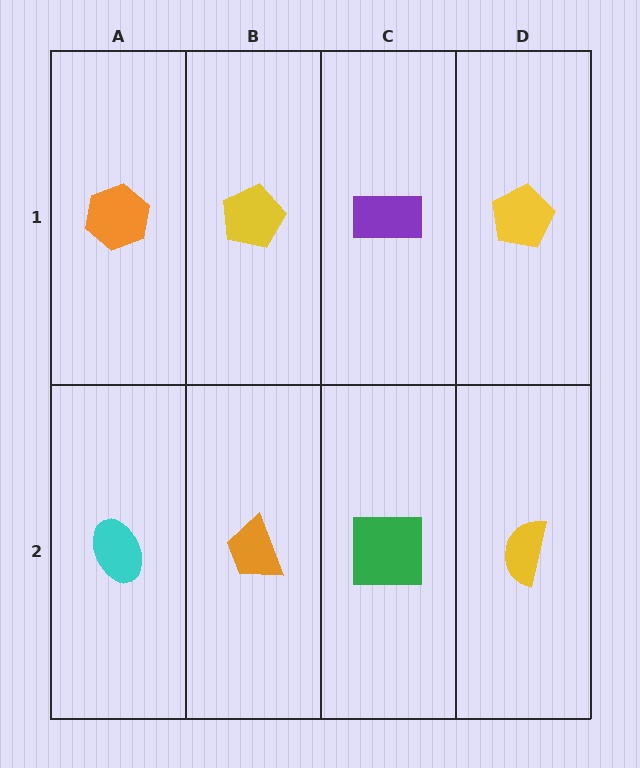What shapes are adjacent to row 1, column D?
A yellow semicircle (row 2, column D), a purple rectangle (row 1, column C).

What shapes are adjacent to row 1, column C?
A green square (row 2, column C), a yellow pentagon (row 1, column B), a yellow pentagon (row 1, column D).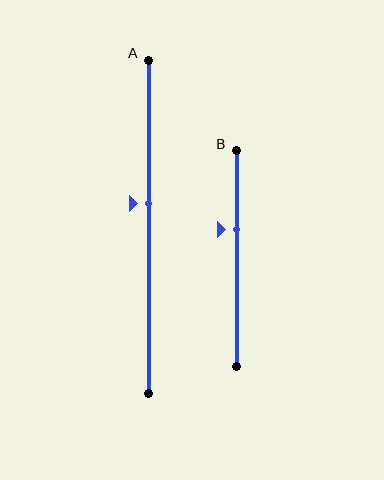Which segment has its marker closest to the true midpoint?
Segment A has its marker closest to the true midpoint.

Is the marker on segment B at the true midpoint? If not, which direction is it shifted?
No, the marker on segment B is shifted upward by about 13% of the segment length.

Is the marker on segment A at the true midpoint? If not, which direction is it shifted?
No, the marker on segment A is shifted upward by about 7% of the segment length.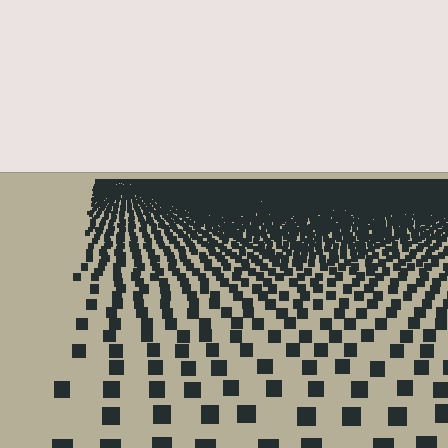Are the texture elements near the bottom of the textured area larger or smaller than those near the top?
Larger. Near the bottom, elements are closer to the viewer and appear at a bigger on-screen size.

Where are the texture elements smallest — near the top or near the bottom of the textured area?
Near the top.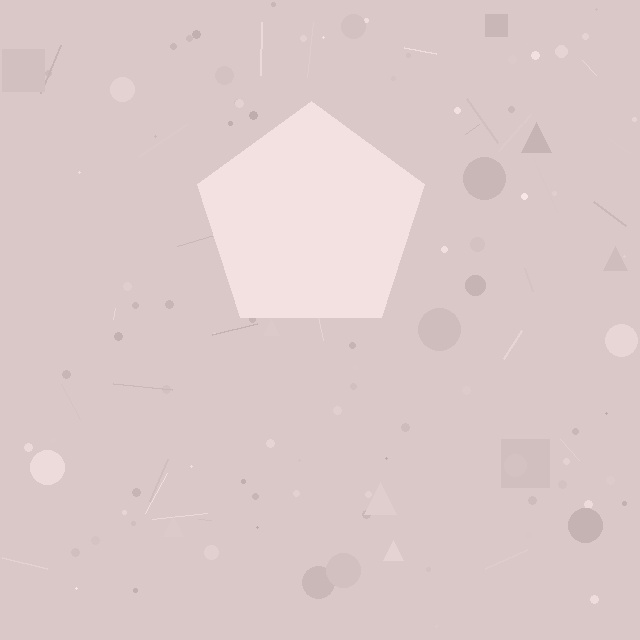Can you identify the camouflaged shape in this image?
The camouflaged shape is a pentagon.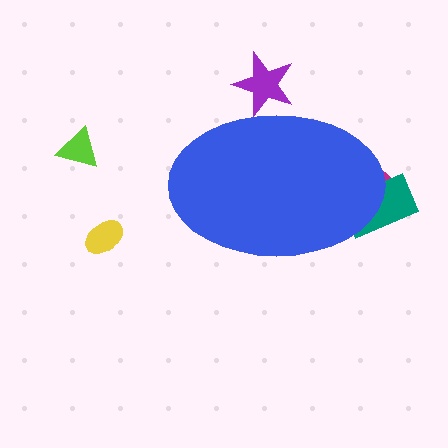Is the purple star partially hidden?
Yes, the purple star is partially hidden behind the blue ellipse.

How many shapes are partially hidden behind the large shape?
3 shapes are partially hidden.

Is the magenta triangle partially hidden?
Yes, the magenta triangle is partially hidden behind the blue ellipse.